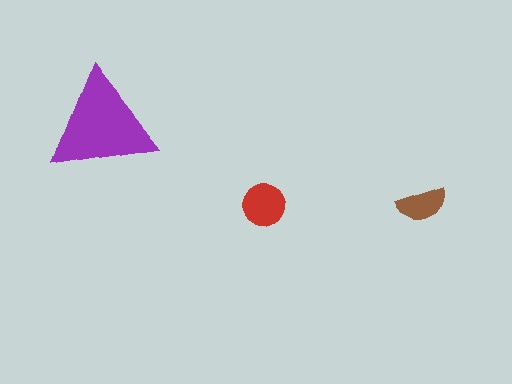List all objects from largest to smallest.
The purple triangle, the red circle, the brown semicircle.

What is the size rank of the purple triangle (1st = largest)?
1st.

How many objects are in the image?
There are 3 objects in the image.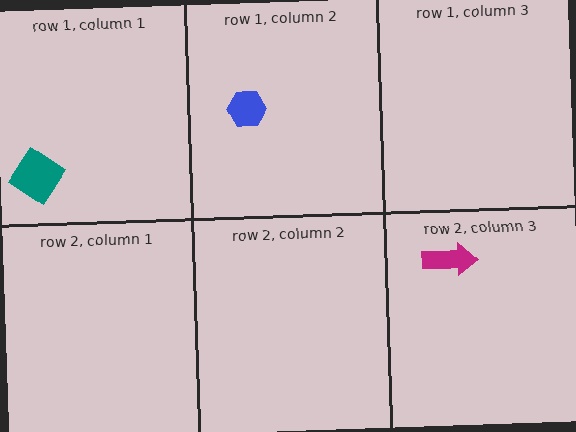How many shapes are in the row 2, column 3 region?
1.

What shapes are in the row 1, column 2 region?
The blue hexagon.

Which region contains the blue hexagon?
The row 1, column 2 region.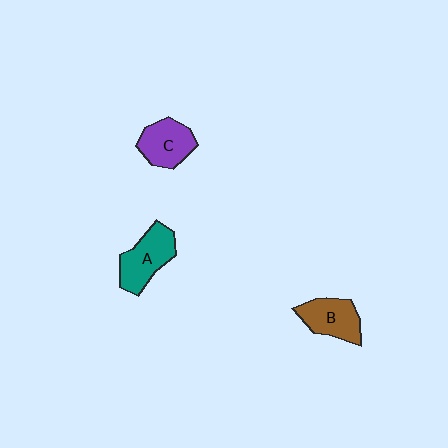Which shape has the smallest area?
Shape B (brown).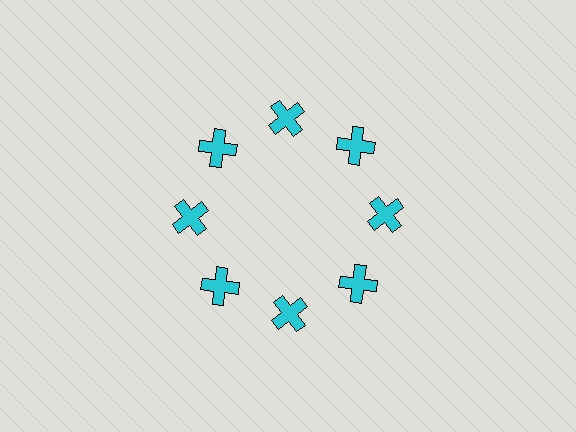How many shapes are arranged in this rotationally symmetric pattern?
There are 8 shapes, arranged in 8 groups of 1.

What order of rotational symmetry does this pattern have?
This pattern has 8-fold rotational symmetry.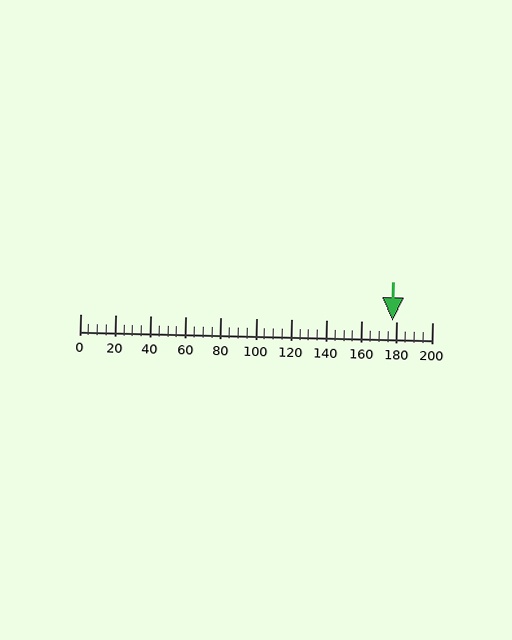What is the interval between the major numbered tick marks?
The major tick marks are spaced 20 units apart.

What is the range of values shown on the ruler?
The ruler shows values from 0 to 200.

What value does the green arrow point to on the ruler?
The green arrow points to approximately 177.